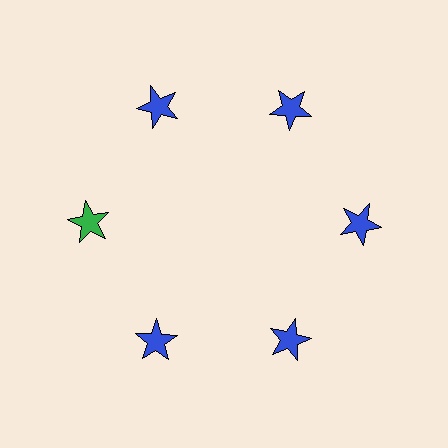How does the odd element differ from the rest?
It has a different color: green instead of blue.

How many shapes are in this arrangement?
There are 6 shapes arranged in a ring pattern.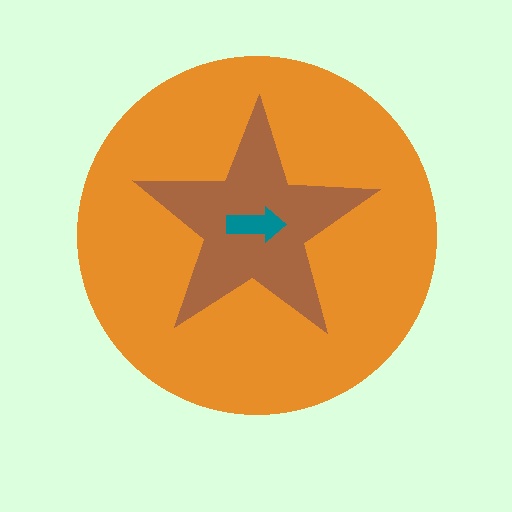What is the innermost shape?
The teal arrow.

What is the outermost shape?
The orange circle.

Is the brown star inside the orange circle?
Yes.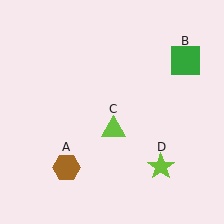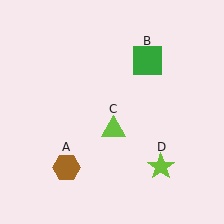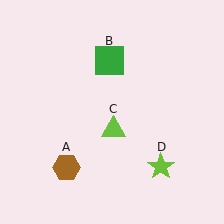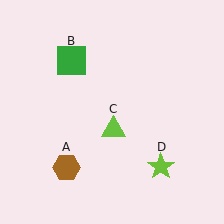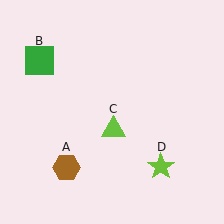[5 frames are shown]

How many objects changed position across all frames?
1 object changed position: green square (object B).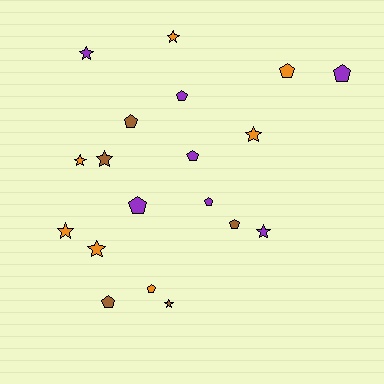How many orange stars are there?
There are 5 orange stars.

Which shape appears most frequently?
Pentagon, with 10 objects.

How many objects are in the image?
There are 19 objects.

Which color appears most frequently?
Orange, with 7 objects.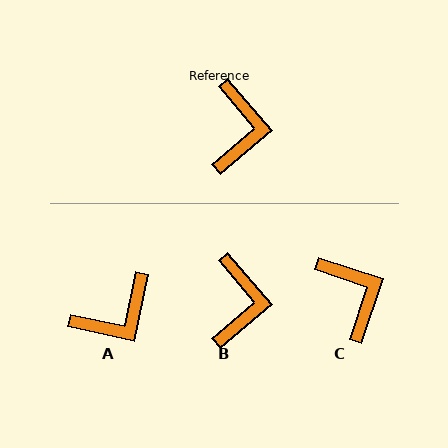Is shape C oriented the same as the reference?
No, it is off by about 32 degrees.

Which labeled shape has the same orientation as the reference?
B.